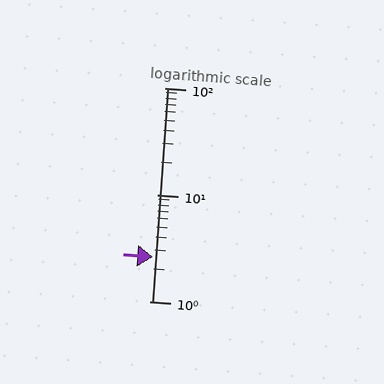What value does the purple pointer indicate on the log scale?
The pointer indicates approximately 2.6.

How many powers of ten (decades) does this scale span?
The scale spans 2 decades, from 1 to 100.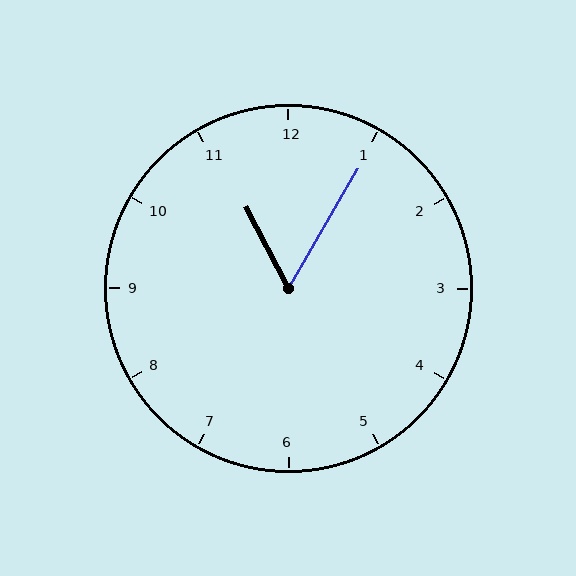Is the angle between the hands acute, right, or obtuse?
It is acute.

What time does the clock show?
11:05.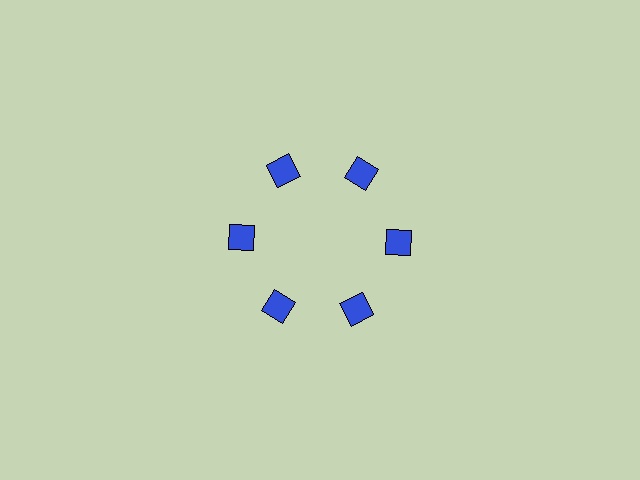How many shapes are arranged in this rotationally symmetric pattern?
There are 6 shapes, arranged in 6 groups of 1.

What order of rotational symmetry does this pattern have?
This pattern has 6-fold rotational symmetry.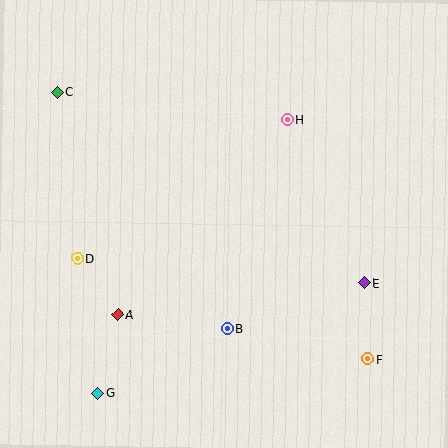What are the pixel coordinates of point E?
Point E is at (364, 283).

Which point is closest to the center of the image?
Point B at (227, 329) is closest to the center.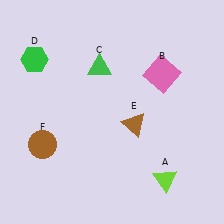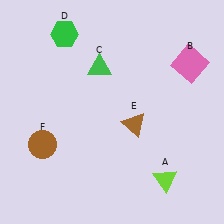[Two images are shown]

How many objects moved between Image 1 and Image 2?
2 objects moved between the two images.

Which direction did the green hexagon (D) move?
The green hexagon (D) moved right.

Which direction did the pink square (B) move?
The pink square (B) moved right.